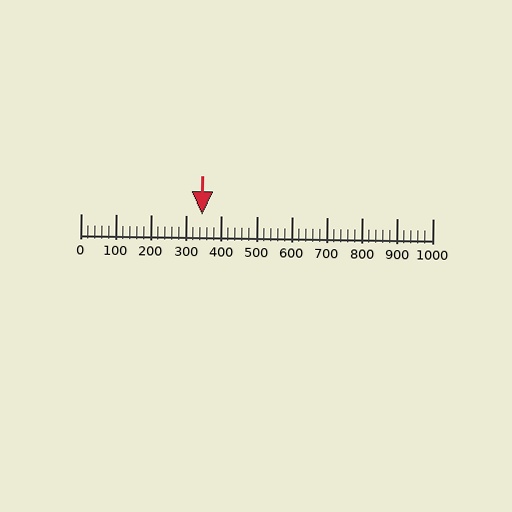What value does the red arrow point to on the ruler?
The red arrow points to approximately 344.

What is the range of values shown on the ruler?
The ruler shows values from 0 to 1000.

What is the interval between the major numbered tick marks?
The major tick marks are spaced 100 units apart.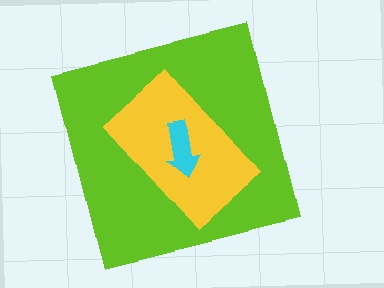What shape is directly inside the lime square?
The yellow rectangle.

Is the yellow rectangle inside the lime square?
Yes.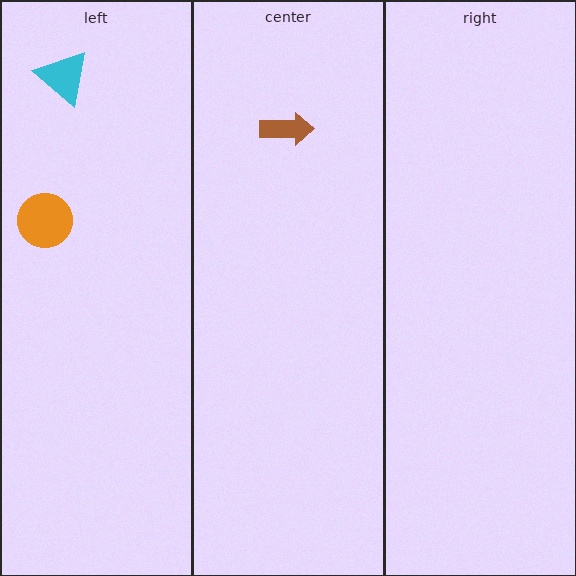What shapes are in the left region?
The cyan triangle, the orange circle.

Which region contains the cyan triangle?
The left region.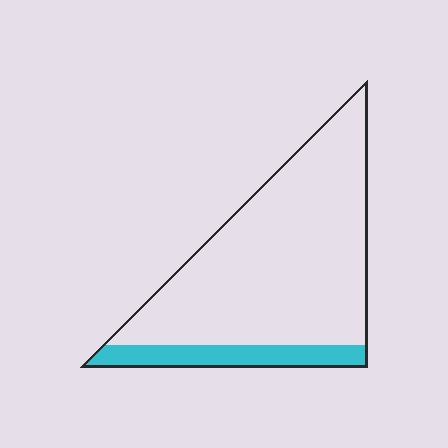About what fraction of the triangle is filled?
About one sixth (1/6).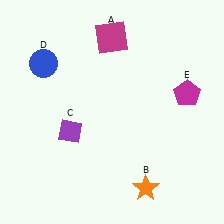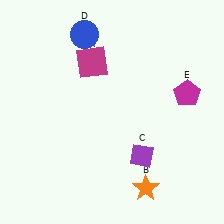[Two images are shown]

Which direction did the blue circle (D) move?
The blue circle (D) moved right.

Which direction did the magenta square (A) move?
The magenta square (A) moved down.